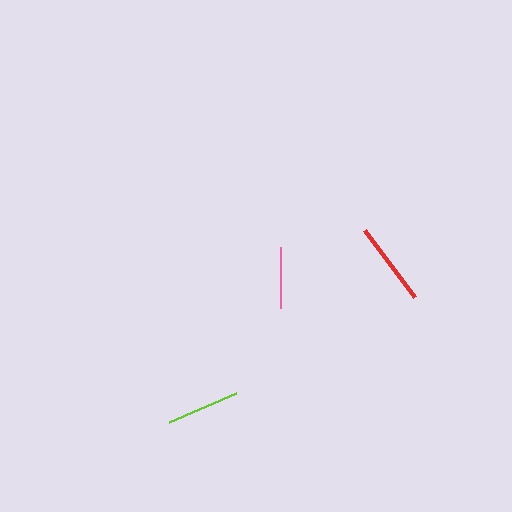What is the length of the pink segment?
The pink segment is approximately 61 pixels long.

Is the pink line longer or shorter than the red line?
The red line is longer than the pink line.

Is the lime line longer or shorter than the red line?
The red line is longer than the lime line.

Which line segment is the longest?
The red line is the longest at approximately 84 pixels.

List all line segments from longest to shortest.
From longest to shortest: red, lime, pink.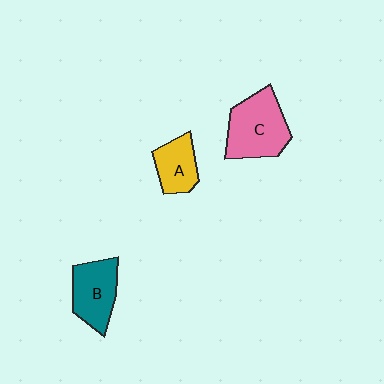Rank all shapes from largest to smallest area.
From largest to smallest: C (pink), B (teal), A (yellow).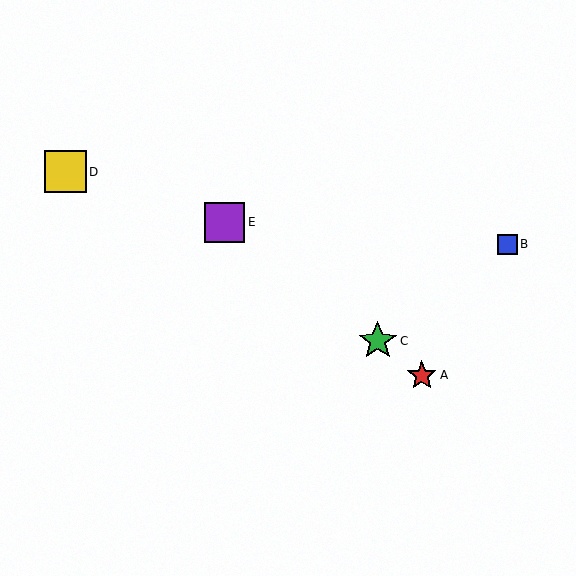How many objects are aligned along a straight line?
3 objects (A, C, E) are aligned along a straight line.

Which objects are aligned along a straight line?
Objects A, C, E are aligned along a straight line.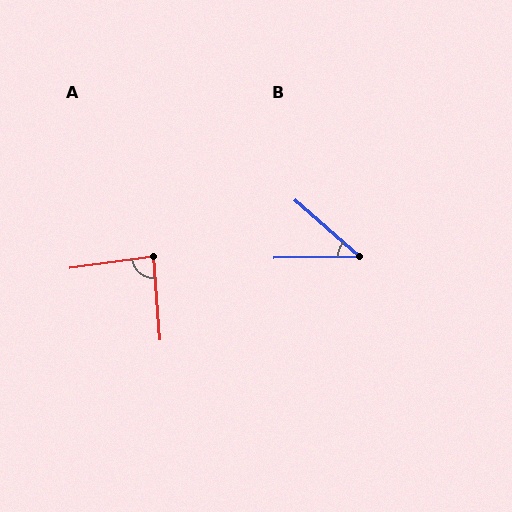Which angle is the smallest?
B, at approximately 42 degrees.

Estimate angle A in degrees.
Approximately 86 degrees.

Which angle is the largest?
A, at approximately 86 degrees.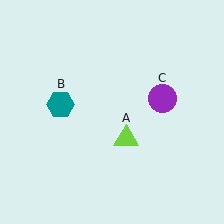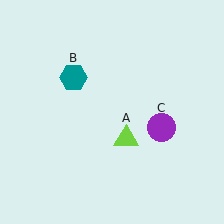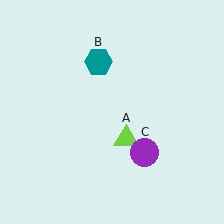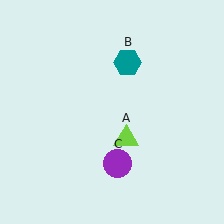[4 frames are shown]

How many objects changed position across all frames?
2 objects changed position: teal hexagon (object B), purple circle (object C).